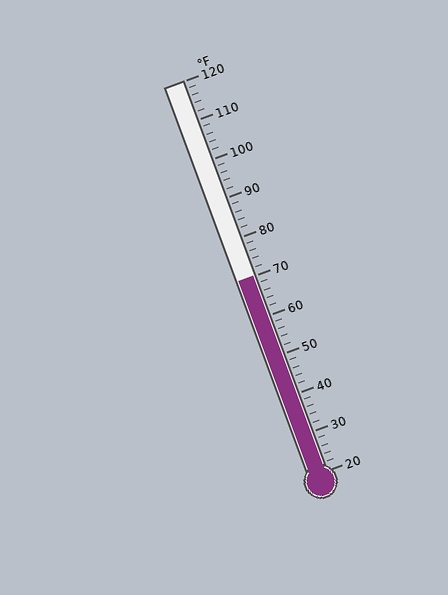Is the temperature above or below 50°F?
The temperature is above 50°F.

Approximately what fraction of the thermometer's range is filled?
The thermometer is filled to approximately 50% of its range.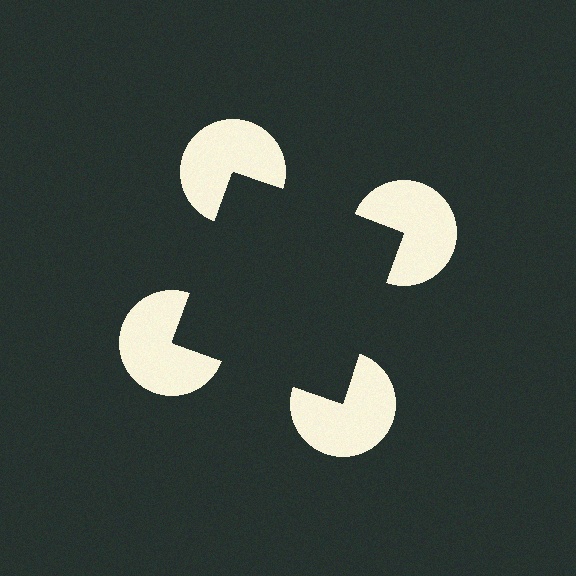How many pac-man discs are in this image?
There are 4 — one at each vertex of the illusory square.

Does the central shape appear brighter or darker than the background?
It typically appears slightly darker than the background, even though no actual brightness change is drawn.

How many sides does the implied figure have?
4 sides.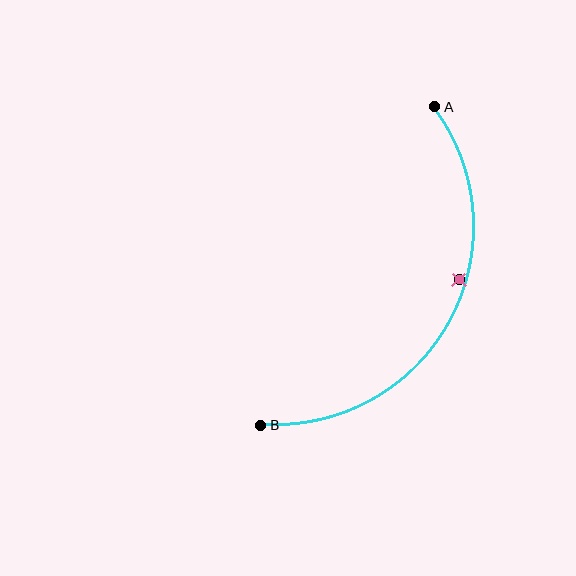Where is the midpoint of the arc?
The arc midpoint is the point on the curve farthest from the straight line joining A and B. It sits to the right of that line.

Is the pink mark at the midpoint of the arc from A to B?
No — the pink mark does not lie on the arc at all. It sits slightly inside the curve.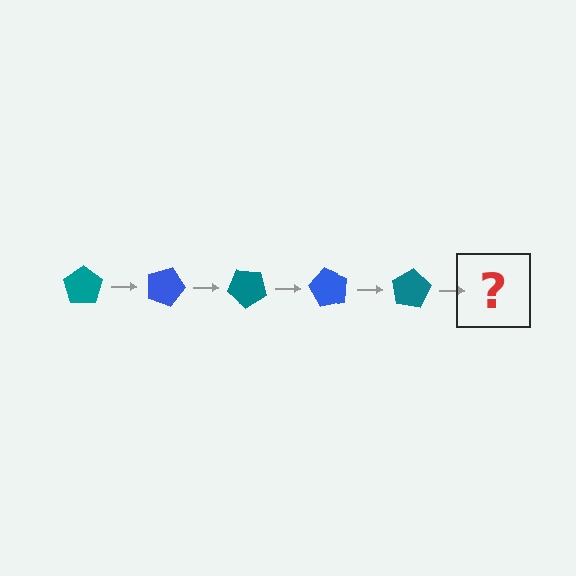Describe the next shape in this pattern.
It should be a blue pentagon, rotated 100 degrees from the start.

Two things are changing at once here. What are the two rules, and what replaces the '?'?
The two rules are that it rotates 20 degrees each step and the color cycles through teal and blue. The '?' should be a blue pentagon, rotated 100 degrees from the start.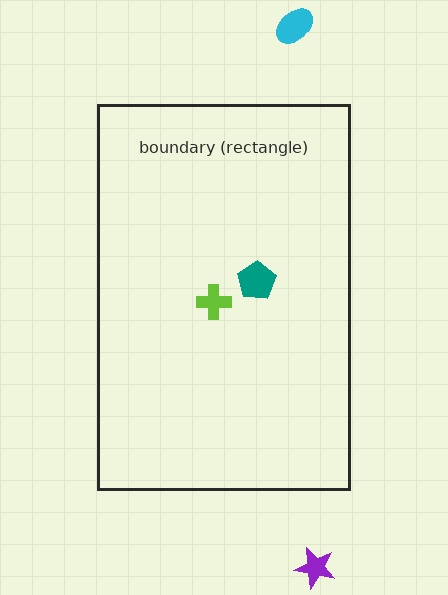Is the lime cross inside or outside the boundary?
Inside.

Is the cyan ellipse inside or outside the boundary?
Outside.